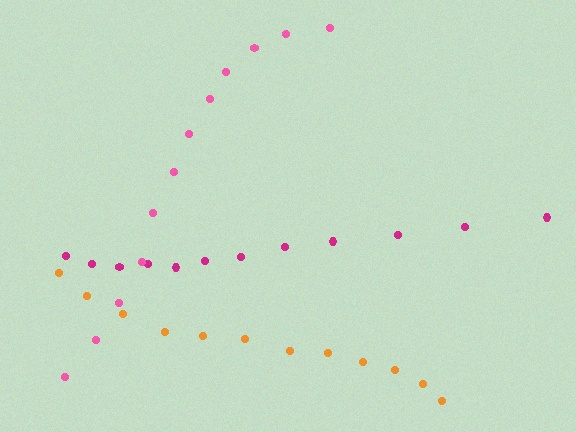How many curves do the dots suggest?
There are 3 distinct paths.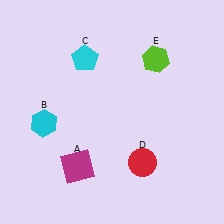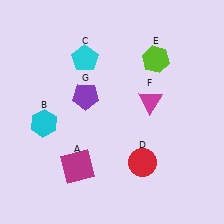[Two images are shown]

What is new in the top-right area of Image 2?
A magenta triangle (F) was added in the top-right area of Image 2.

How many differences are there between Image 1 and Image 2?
There are 2 differences between the two images.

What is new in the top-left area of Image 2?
A purple pentagon (G) was added in the top-left area of Image 2.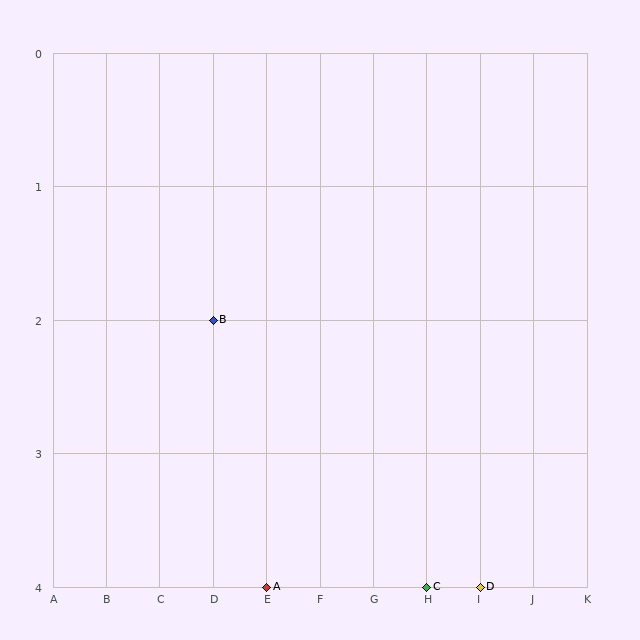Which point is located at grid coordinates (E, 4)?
Point A is at (E, 4).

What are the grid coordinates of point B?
Point B is at grid coordinates (D, 2).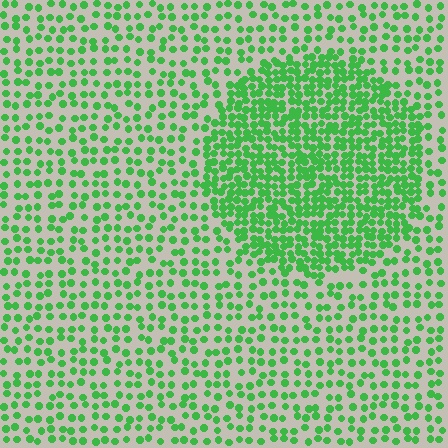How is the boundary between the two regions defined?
The boundary is defined by a change in element density (approximately 2.2x ratio). All elements are the same color, size, and shape.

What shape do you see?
I see a circle.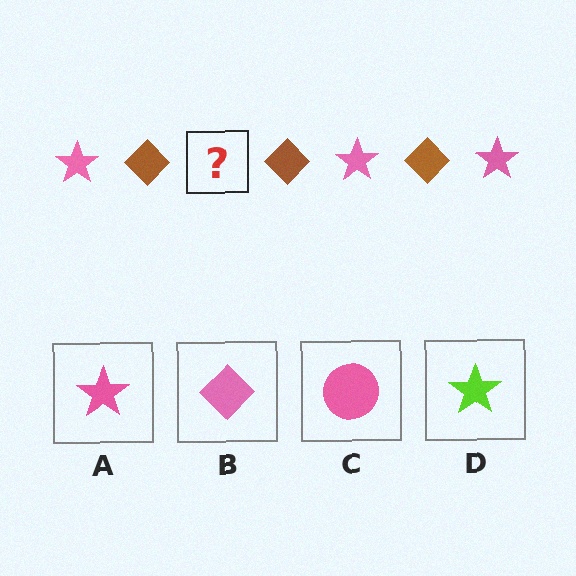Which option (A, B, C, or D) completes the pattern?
A.